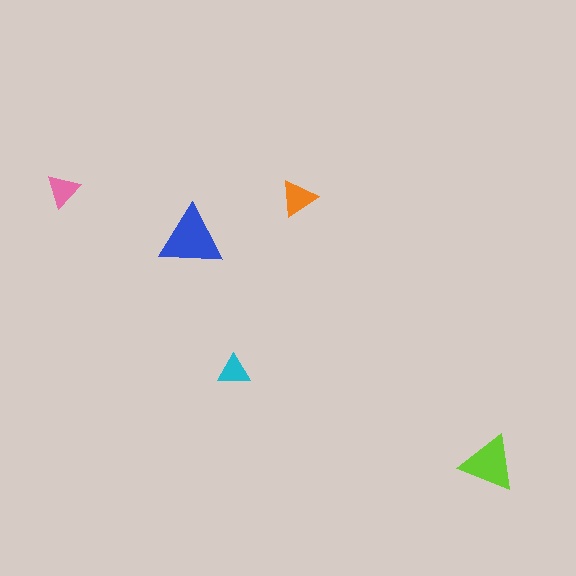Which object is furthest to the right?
The lime triangle is rightmost.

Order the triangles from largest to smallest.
the blue one, the lime one, the orange one, the pink one, the cyan one.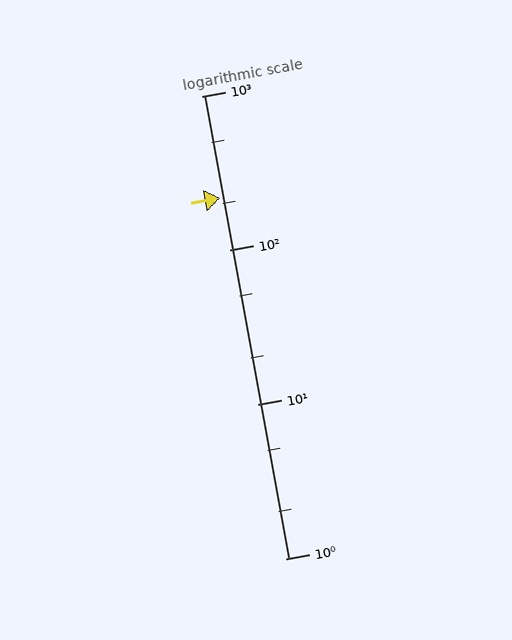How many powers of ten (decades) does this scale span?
The scale spans 3 decades, from 1 to 1000.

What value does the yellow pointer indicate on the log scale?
The pointer indicates approximately 220.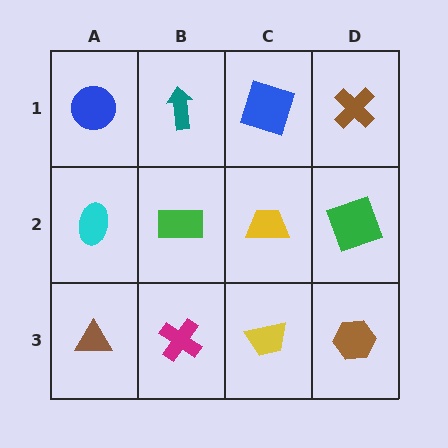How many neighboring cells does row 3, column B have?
3.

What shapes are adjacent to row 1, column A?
A cyan ellipse (row 2, column A), a teal arrow (row 1, column B).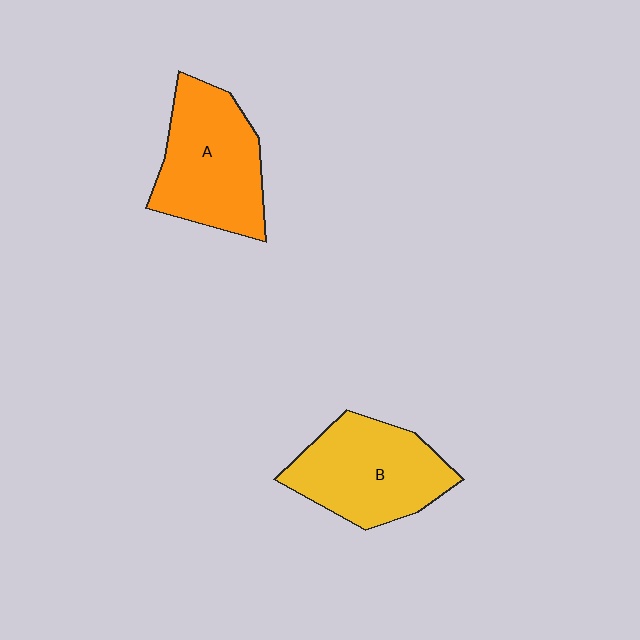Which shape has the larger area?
Shape A (orange).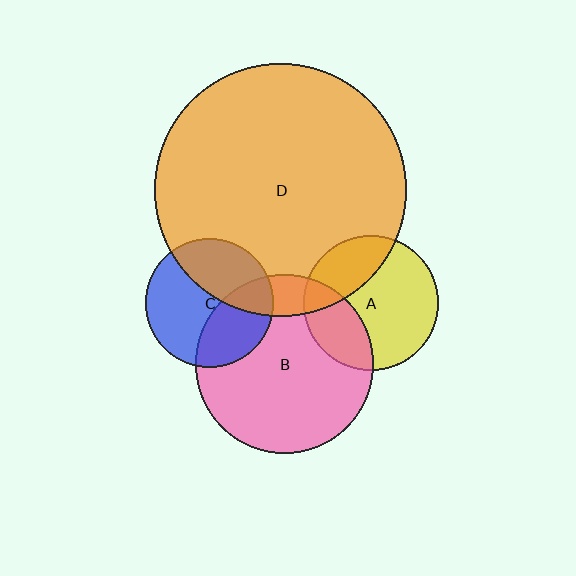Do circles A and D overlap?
Yes.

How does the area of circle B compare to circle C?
Approximately 1.9 times.